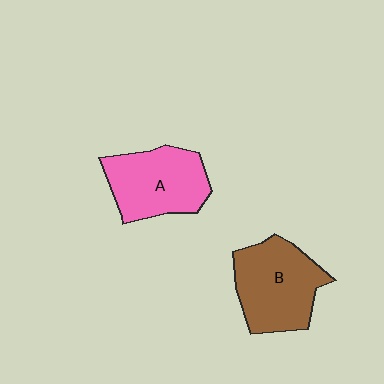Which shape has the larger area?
Shape B (brown).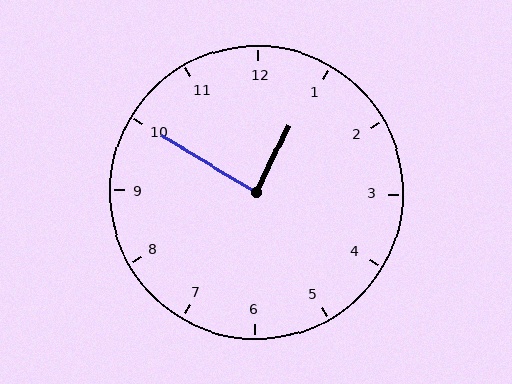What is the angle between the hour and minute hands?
Approximately 85 degrees.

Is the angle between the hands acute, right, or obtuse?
It is right.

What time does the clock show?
12:50.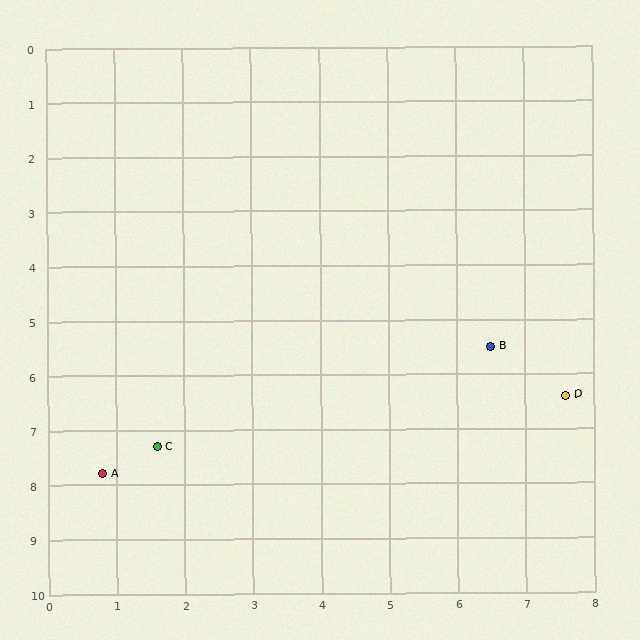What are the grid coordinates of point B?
Point B is at approximately (6.5, 5.5).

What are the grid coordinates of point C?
Point C is at approximately (1.6, 7.3).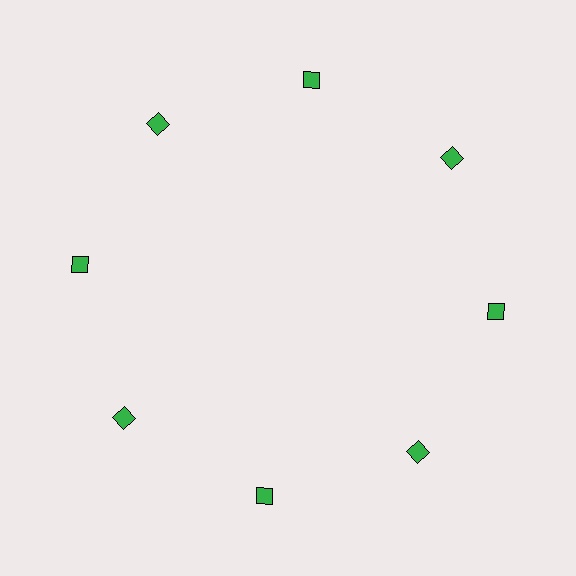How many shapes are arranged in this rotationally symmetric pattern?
There are 8 shapes, arranged in 8 groups of 1.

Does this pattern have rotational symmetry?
Yes, this pattern has 8-fold rotational symmetry. It looks the same after rotating 45 degrees around the center.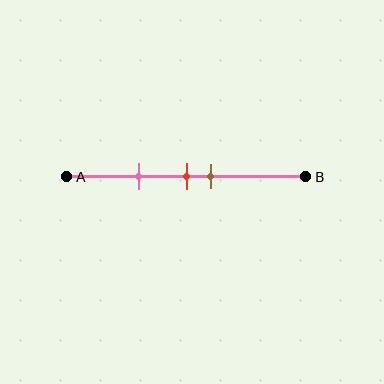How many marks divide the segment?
There are 3 marks dividing the segment.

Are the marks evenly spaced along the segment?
No, the marks are not evenly spaced.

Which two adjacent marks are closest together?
The red and brown marks are the closest adjacent pair.